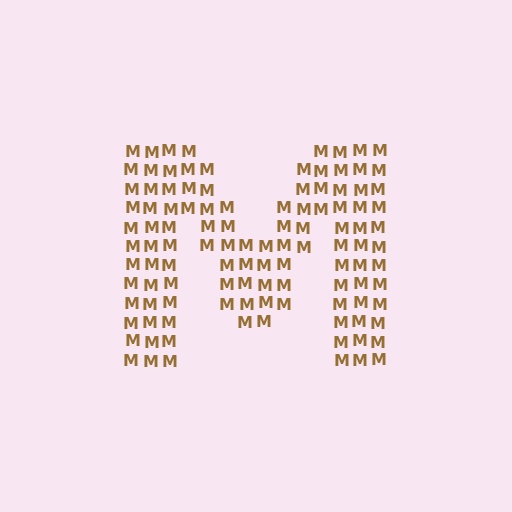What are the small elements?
The small elements are letter M's.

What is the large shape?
The large shape is the letter M.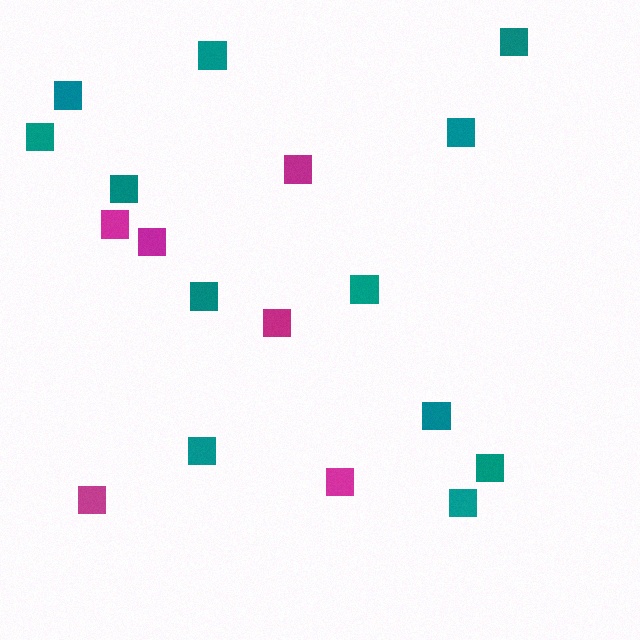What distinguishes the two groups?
There are 2 groups: one group of magenta squares (6) and one group of teal squares (12).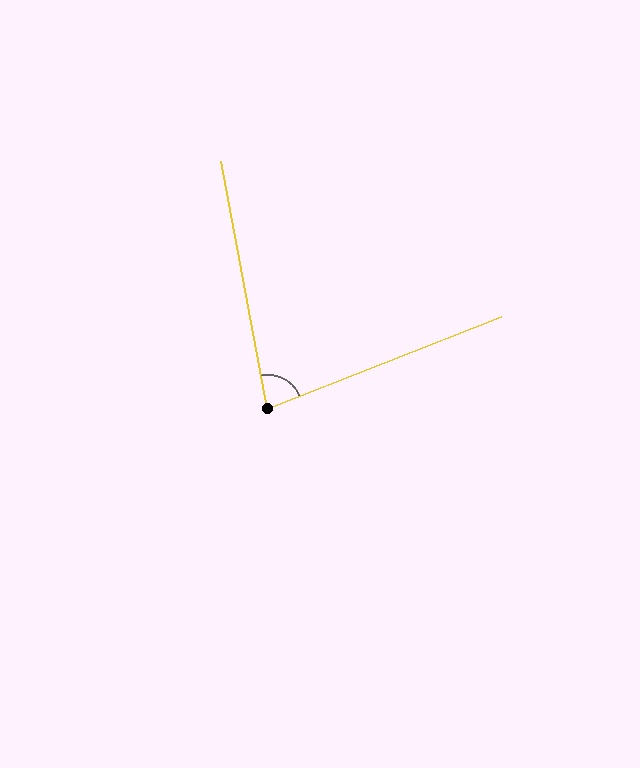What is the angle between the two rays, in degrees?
Approximately 79 degrees.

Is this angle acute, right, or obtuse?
It is acute.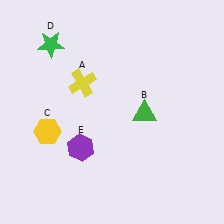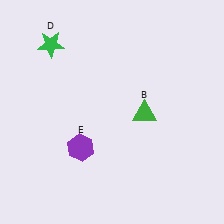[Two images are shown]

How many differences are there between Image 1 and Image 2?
There are 2 differences between the two images.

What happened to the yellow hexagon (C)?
The yellow hexagon (C) was removed in Image 2. It was in the bottom-left area of Image 1.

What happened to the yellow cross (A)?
The yellow cross (A) was removed in Image 2. It was in the top-left area of Image 1.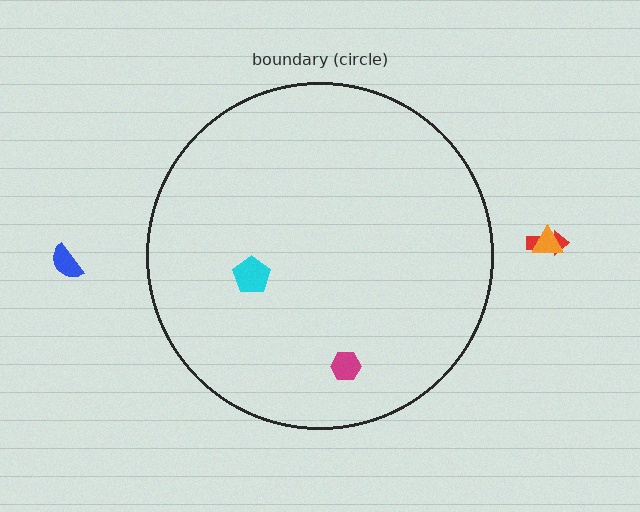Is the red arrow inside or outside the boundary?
Outside.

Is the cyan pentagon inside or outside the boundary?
Inside.